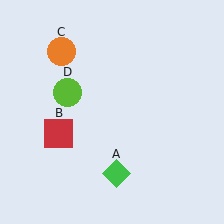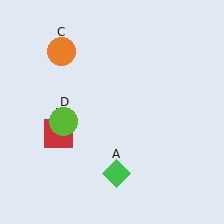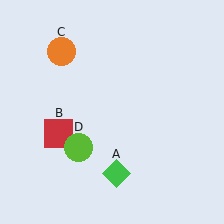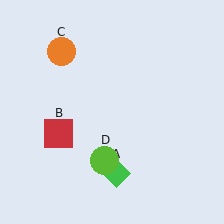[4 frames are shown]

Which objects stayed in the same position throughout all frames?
Green diamond (object A) and red square (object B) and orange circle (object C) remained stationary.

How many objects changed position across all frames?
1 object changed position: lime circle (object D).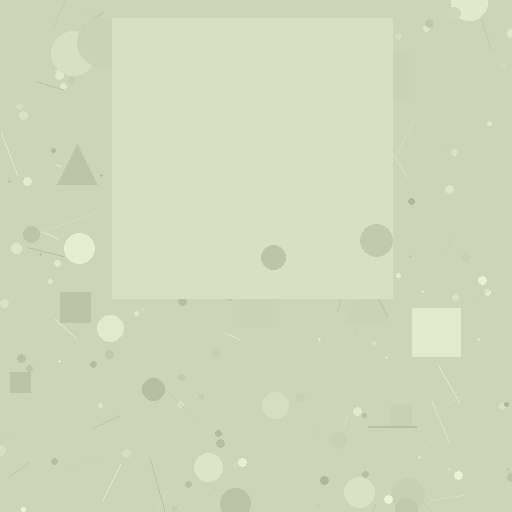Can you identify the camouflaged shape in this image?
The camouflaged shape is a square.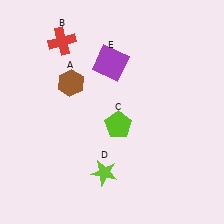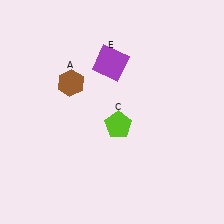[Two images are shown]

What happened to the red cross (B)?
The red cross (B) was removed in Image 2. It was in the top-left area of Image 1.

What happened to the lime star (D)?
The lime star (D) was removed in Image 2. It was in the bottom-left area of Image 1.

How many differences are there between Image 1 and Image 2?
There are 2 differences between the two images.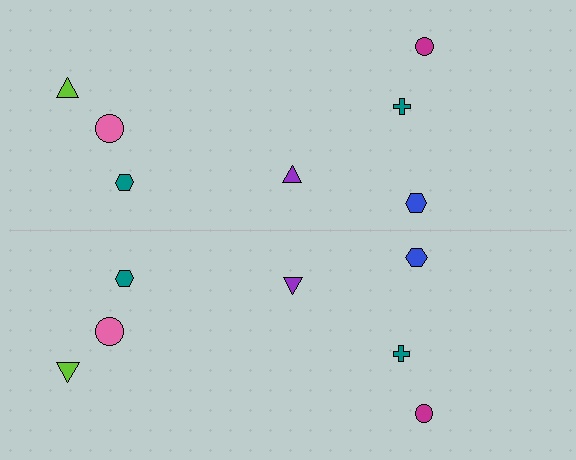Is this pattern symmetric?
Yes, this pattern has bilateral (reflection) symmetry.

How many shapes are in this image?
There are 14 shapes in this image.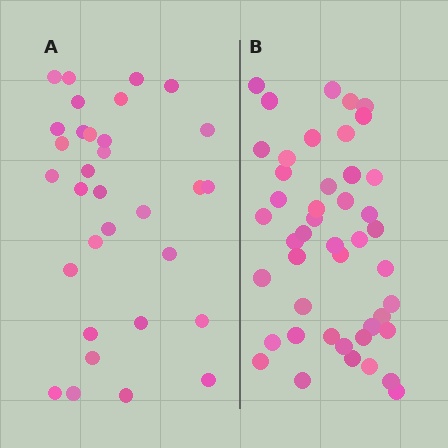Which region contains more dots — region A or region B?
Region B (the right region) has more dots.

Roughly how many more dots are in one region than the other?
Region B has approximately 15 more dots than region A.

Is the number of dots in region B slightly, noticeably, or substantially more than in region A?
Region B has noticeably more, but not dramatically so. The ratio is roughly 1.4 to 1.